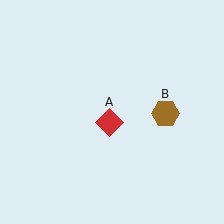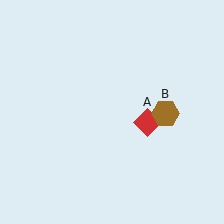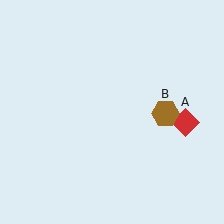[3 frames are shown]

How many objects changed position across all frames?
1 object changed position: red diamond (object A).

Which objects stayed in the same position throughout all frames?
Brown hexagon (object B) remained stationary.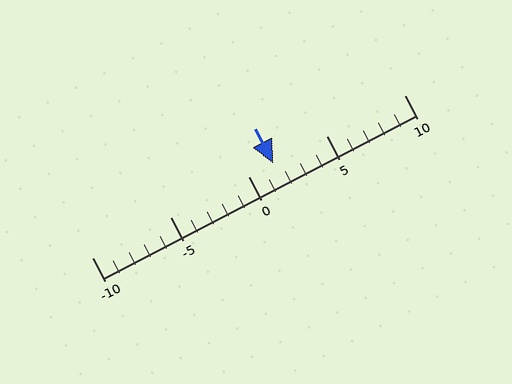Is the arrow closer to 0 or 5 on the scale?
The arrow is closer to 0.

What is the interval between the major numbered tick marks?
The major tick marks are spaced 5 units apart.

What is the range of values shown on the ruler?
The ruler shows values from -10 to 10.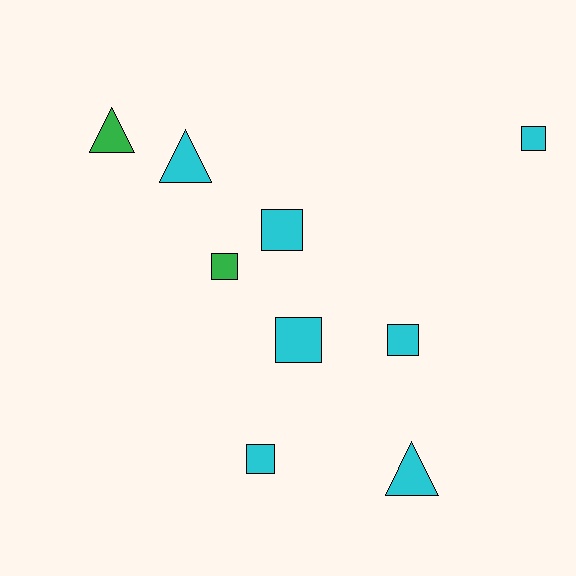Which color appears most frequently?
Cyan, with 7 objects.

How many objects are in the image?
There are 9 objects.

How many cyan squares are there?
There are 5 cyan squares.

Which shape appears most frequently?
Square, with 6 objects.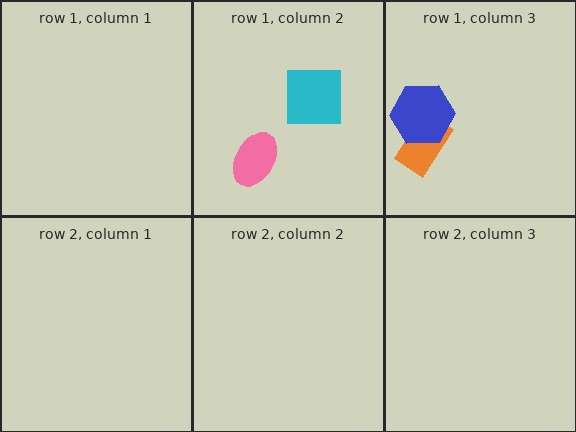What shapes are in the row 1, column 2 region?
The pink ellipse, the cyan square.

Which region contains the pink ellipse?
The row 1, column 2 region.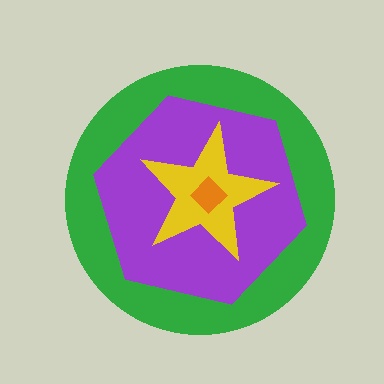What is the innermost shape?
The orange diamond.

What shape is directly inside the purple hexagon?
The yellow star.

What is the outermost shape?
The green circle.